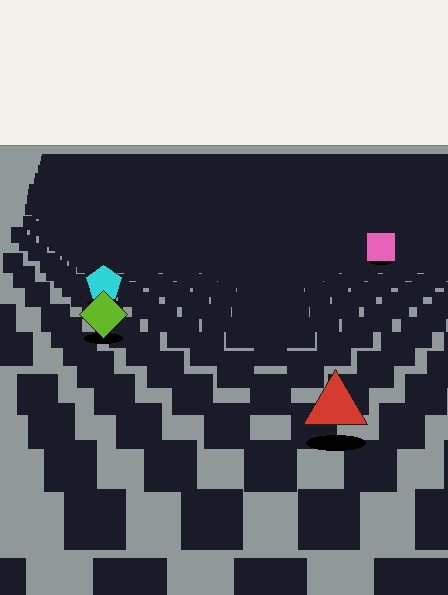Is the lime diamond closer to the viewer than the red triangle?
No. The red triangle is closer — you can tell from the texture gradient: the ground texture is coarser near it.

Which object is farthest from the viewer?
The pink square is farthest from the viewer. It appears smaller and the ground texture around it is denser.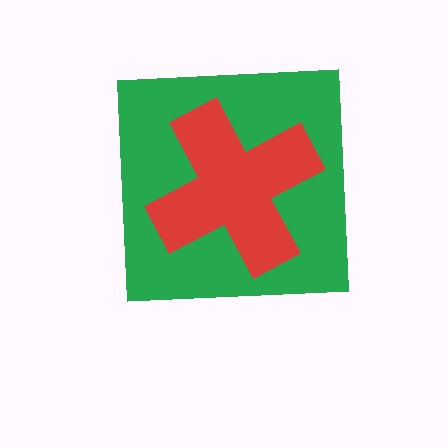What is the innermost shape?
The red cross.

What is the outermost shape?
The green square.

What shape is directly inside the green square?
The red cross.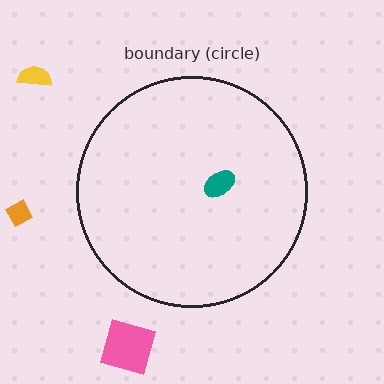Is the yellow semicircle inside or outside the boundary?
Outside.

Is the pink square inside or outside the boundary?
Outside.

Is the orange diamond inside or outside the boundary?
Outside.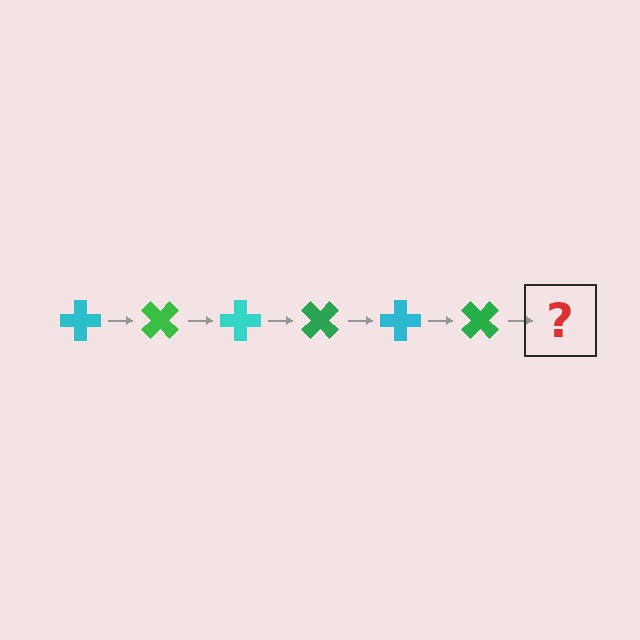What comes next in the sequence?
The next element should be a cyan cross, rotated 270 degrees from the start.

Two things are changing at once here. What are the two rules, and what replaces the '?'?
The two rules are that it rotates 45 degrees each step and the color cycles through cyan and green. The '?' should be a cyan cross, rotated 270 degrees from the start.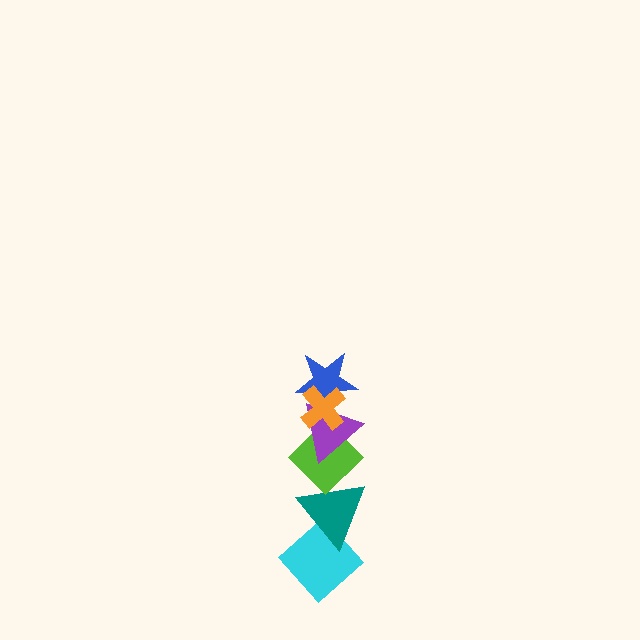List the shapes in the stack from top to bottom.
From top to bottom: the orange cross, the blue star, the purple triangle, the lime diamond, the teal triangle, the cyan diamond.